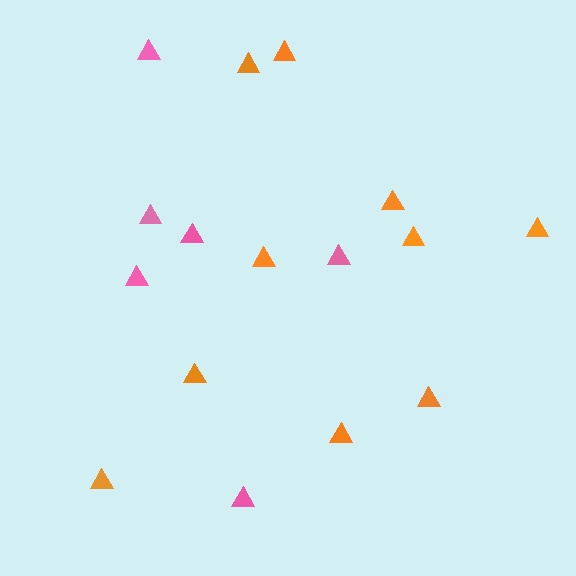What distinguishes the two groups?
There are 2 groups: one group of pink triangles (6) and one group of orange triangles (10).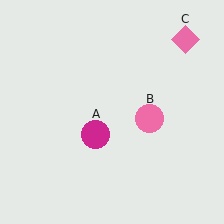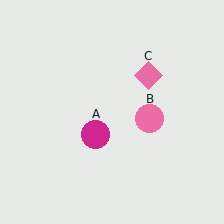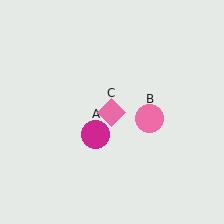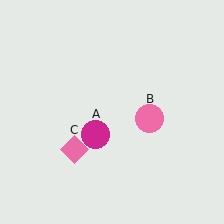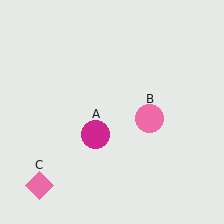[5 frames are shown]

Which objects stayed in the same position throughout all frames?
Magenta circle (object A) and pink circle (object B) remained stationary.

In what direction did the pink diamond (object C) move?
The pink diamond (object C) moved down and to the left.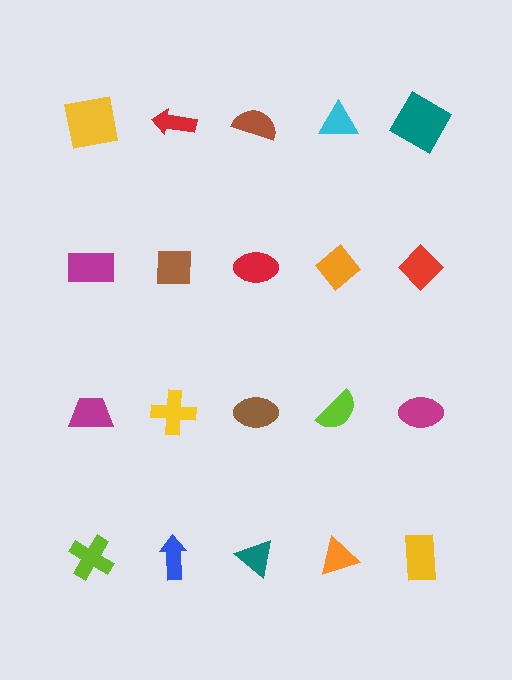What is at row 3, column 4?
A lime semicircle.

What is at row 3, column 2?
A yellow cross.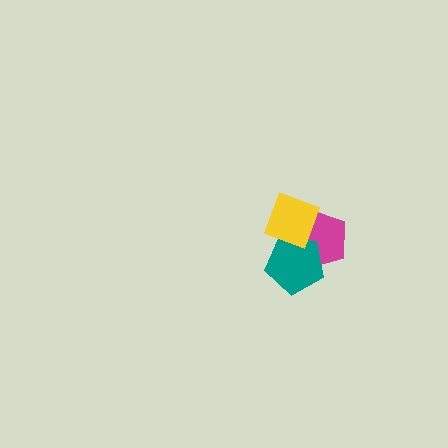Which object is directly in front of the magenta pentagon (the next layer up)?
The teal pentagon is directly in front of the magenta pentagon.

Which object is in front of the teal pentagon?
The yellow diamond is in front of the teal pentagon.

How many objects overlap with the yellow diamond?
2 objects overlap with the yellow diamond.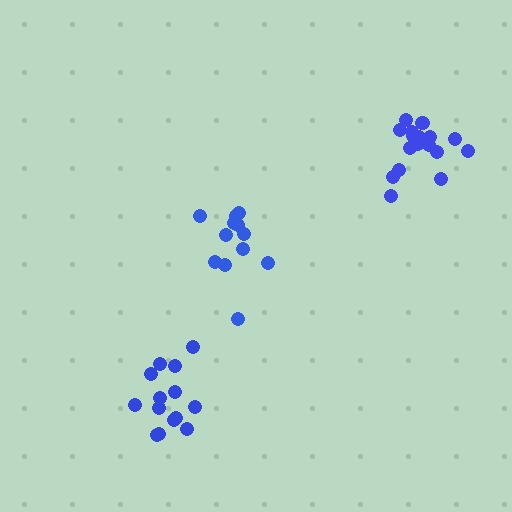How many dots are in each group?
Group 1: 14 dots, Group 2: 18 dots, Group 3: 12 dots (44 total).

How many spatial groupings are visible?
There are 3 spatial groupings.